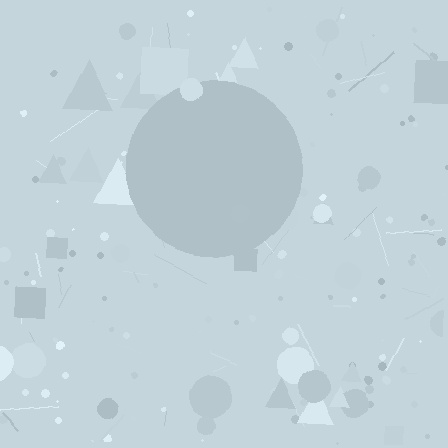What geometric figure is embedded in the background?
A circle is embedded in the background.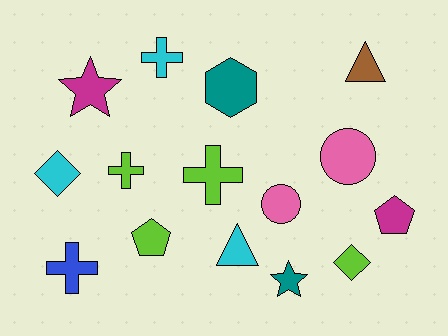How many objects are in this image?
There are 15 objects.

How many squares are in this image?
There are no squares.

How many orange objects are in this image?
There are no orange objects.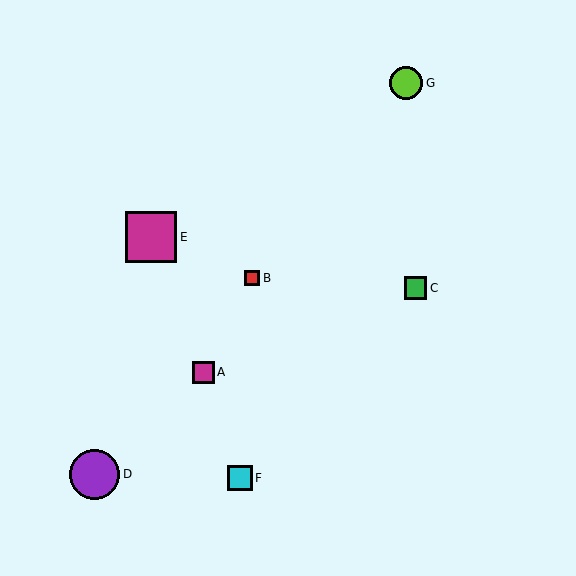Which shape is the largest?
The magenta square (labeled E) is the largest.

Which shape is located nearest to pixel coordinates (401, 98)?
The lime circle (labeled G) at (406, 83) is nearest to that location.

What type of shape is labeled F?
Shape F is a cyan square.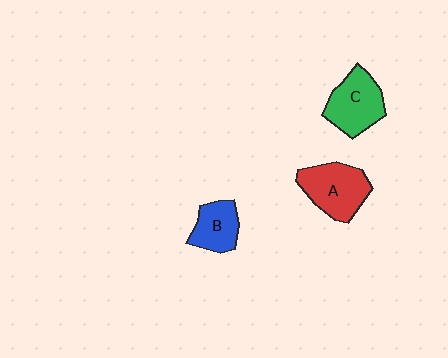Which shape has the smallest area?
Shape B (blue).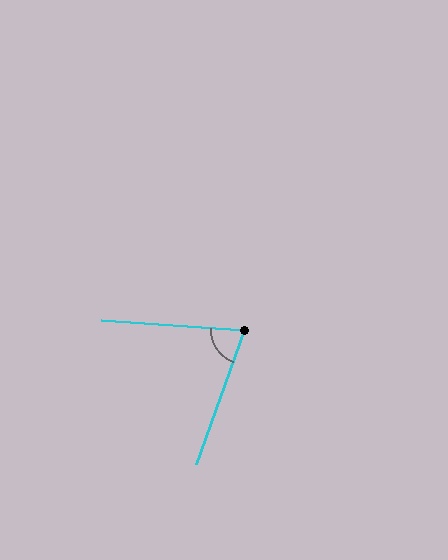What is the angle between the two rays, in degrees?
Approximately 74 degrees.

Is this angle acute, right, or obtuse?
It is acute.